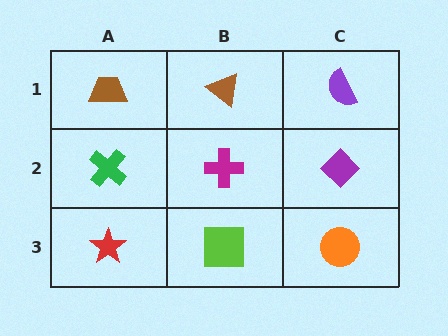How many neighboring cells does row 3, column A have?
2.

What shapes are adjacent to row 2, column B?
A brown triangle (row 1, column B), a lime square (row 3, column B), a green cross (row 2, column A), a purple diamond (row 2, column C).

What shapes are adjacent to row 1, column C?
A purple diamond (row 2, column C), a brown triangle (row 1, column B).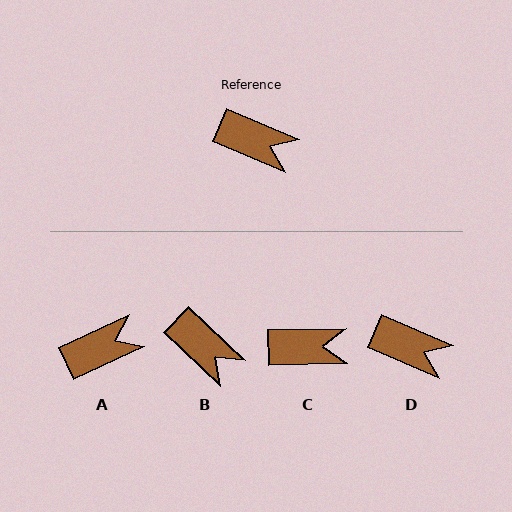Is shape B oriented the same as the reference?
No, it is off by about 20 degrees.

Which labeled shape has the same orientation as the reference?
D.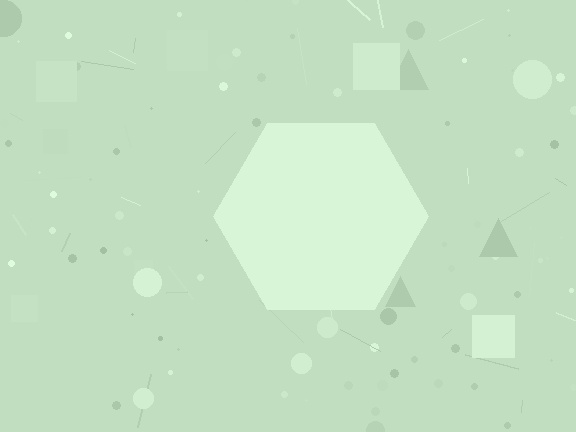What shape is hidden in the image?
A hexagon is hidden in the image.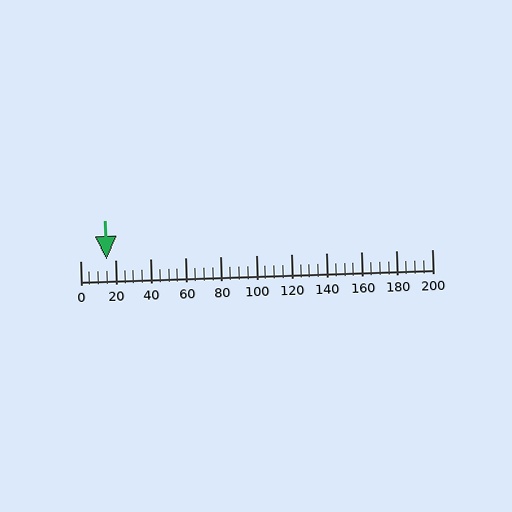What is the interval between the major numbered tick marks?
The major tick marks are spaced 20 units apart.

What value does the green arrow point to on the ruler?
The green arrow points to approximately 15.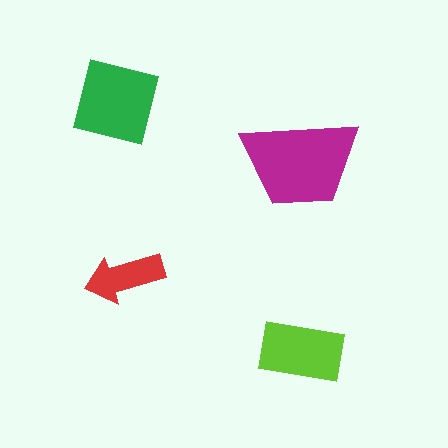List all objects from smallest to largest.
The red arrow, the lime rectangle, the green square, the magenta trapezoid.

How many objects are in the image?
There are 4 objects in the image.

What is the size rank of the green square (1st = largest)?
2nd.